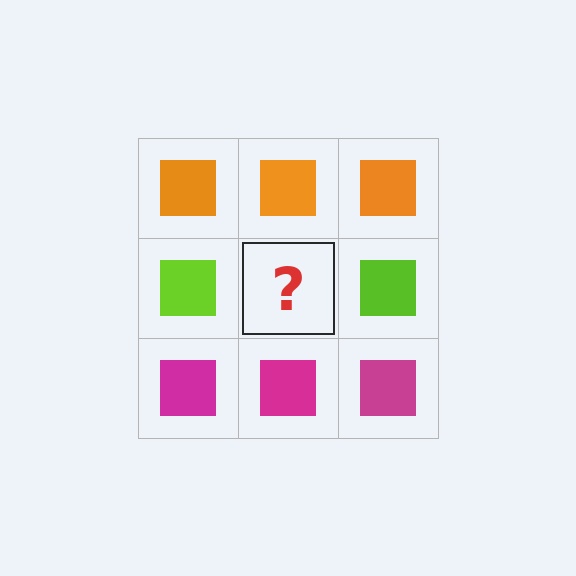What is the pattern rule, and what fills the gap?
The rule is that each row has a consistent color. The gap should be filled with a lime square.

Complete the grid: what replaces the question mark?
The question mark should be replaced with a lime square.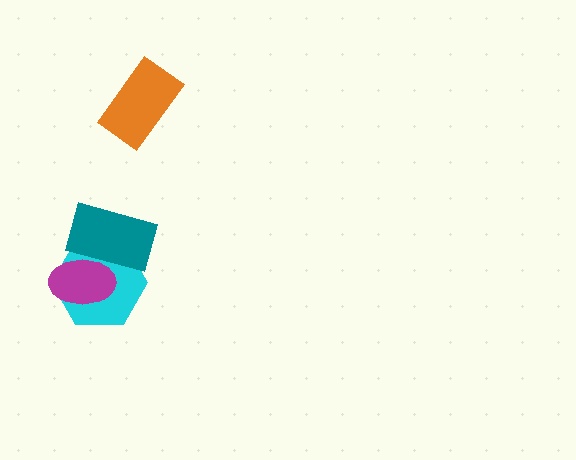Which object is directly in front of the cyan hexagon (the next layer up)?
The magenta ellipse is directly in front of the cyan hexagon.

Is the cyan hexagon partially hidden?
Yes, it is partially covered by another shape.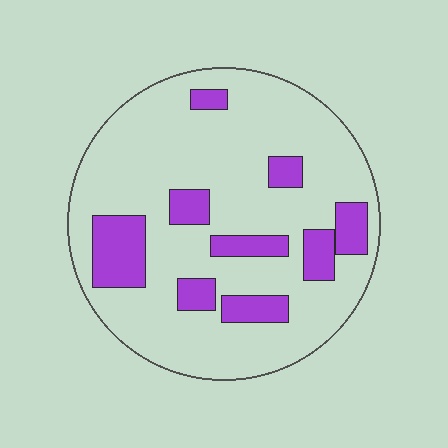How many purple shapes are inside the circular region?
9.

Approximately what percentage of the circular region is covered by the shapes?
Approximately 20%.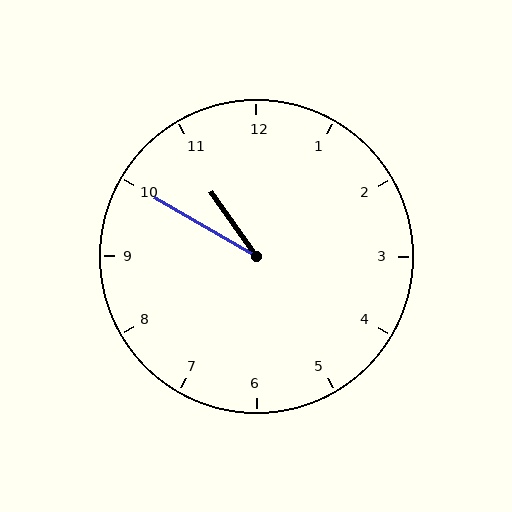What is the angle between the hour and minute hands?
Approximately 25 degrees.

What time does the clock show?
10:50.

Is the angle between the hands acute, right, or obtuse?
It is acute.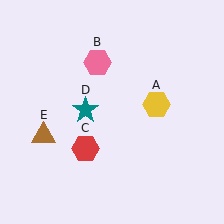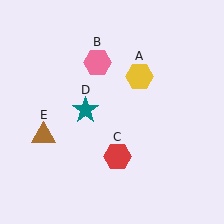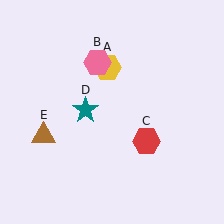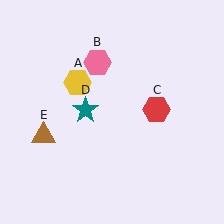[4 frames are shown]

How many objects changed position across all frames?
2 objects changed position: yellow hexagon (object A), red hexagon (object C).